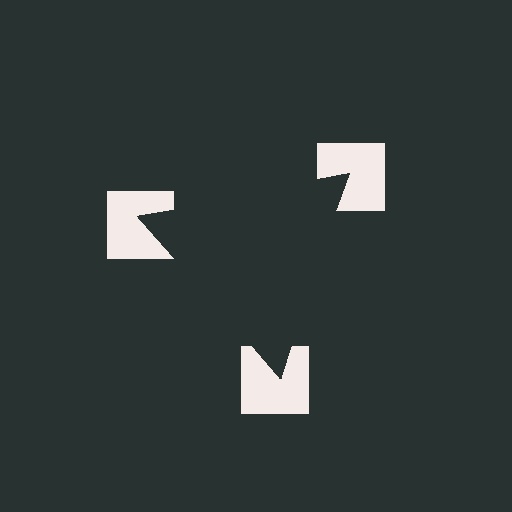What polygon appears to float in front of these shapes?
An illusory triangle — its edges are inferred from the aligned wedge cuts in the notched squares, not physically drawn.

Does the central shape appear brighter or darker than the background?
It typically appears slightly darker than the background, even though no actual brightness change is drawn.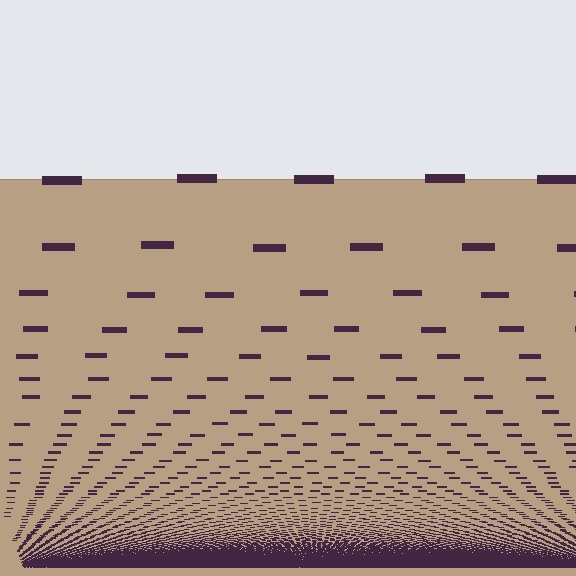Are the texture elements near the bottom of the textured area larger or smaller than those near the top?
Smaller. The gradient is inverted — elements near the bottom are smaller and denser.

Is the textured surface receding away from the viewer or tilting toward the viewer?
The surface appears to tilt toward the viewer. Texture elements get larger and sparser toward the top.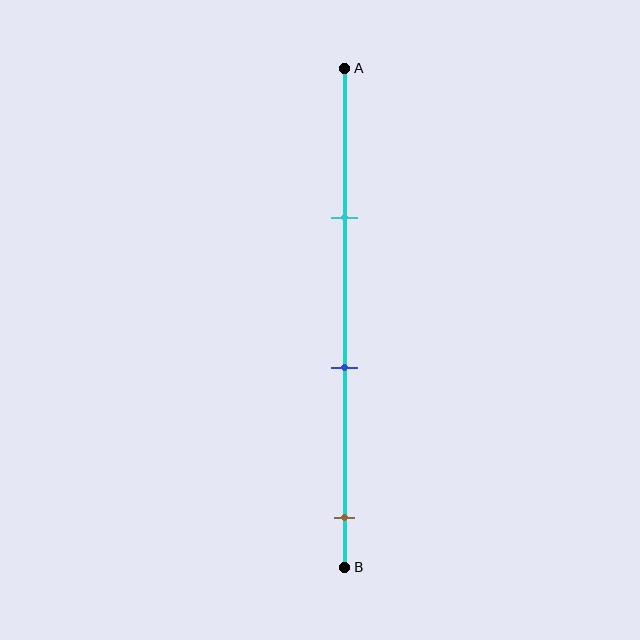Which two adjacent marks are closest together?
The cyan and blue marks are the closest adjacent pair.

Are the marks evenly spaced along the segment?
Yes, the marks are approximately evenly spaced.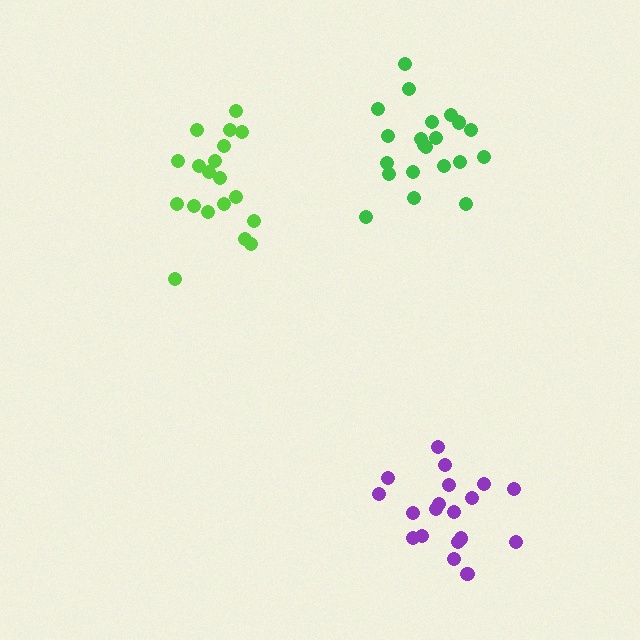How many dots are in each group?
Group 1: 19 dots, Group 2: 19 dots, Group 3: 21 dots (59 total).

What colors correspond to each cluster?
The clusters are colored: lime, purple, green.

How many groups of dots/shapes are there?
There are 3 groups.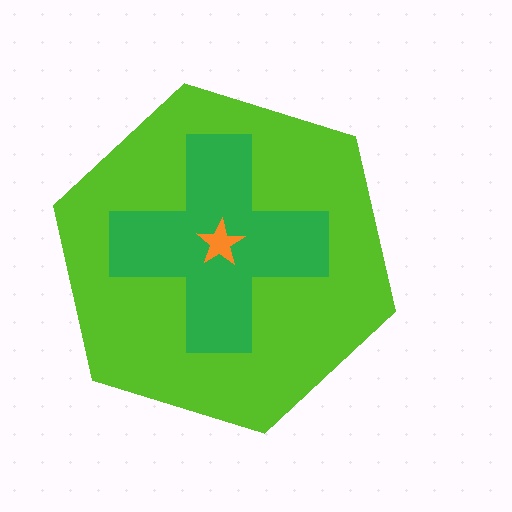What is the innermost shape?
The orange star.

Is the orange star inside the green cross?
Yes.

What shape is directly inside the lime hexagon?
The green cross.